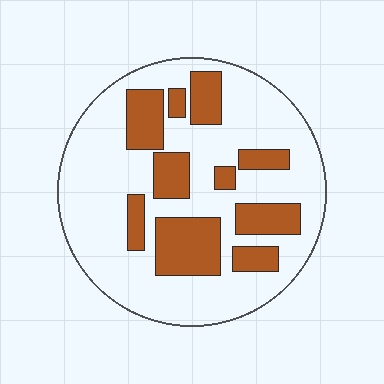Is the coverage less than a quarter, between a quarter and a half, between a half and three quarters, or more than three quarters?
Between a quarter and a half.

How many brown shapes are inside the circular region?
10.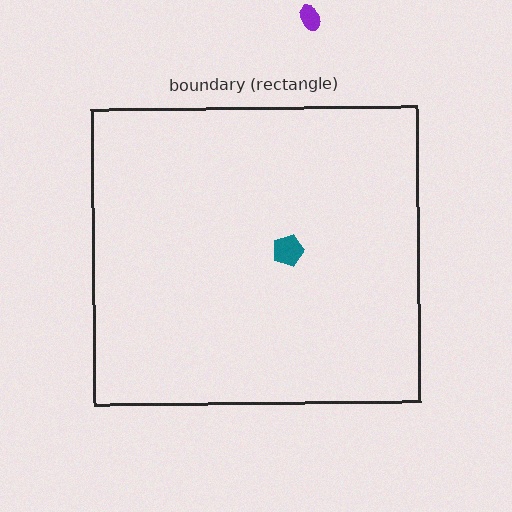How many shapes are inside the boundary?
1 inside, 1 outside.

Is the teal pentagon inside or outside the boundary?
Inside.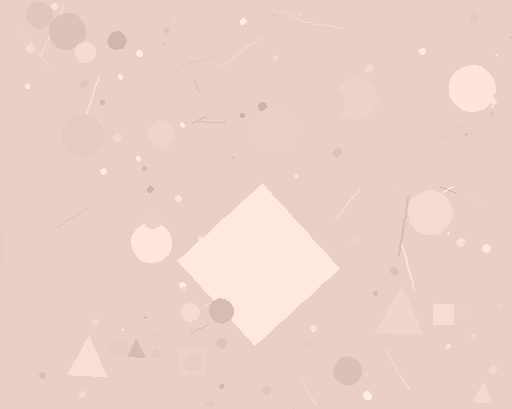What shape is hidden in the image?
A diamond is hidden in the image.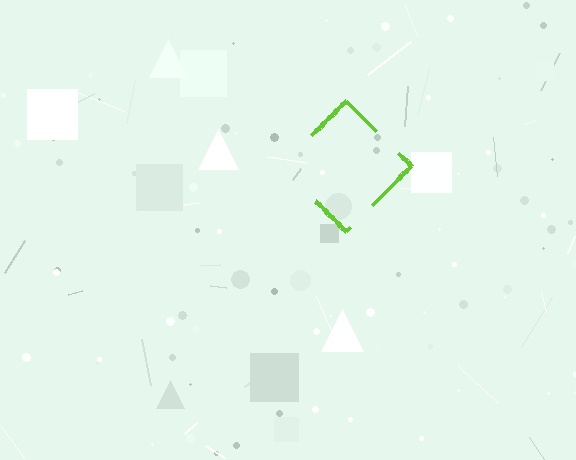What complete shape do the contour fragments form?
The contour fragments form a diamond.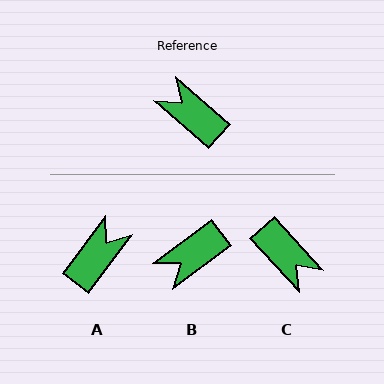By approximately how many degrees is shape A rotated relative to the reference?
Approximately 85 degrees clockwise.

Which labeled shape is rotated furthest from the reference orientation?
C, about 174 degrees away.